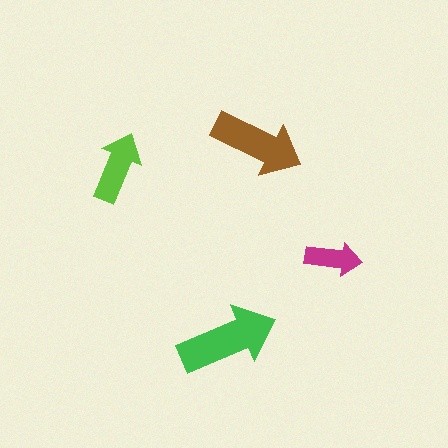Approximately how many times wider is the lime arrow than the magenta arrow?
About 1.5 times wider.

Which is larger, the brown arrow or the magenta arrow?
The brown one.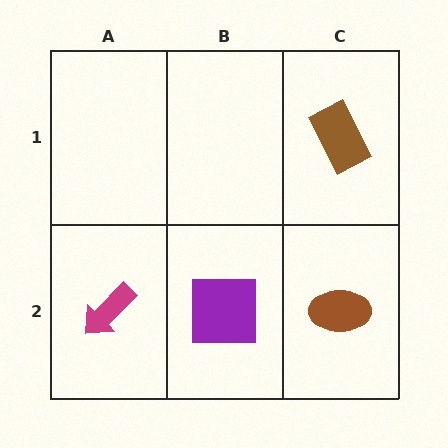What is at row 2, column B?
A purple square.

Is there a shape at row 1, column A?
No, that cell is empty.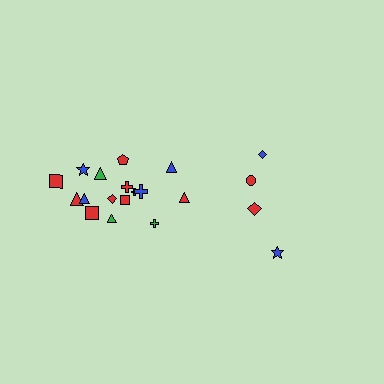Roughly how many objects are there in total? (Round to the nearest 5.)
Roughly 20 objects in total.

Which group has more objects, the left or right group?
The left group.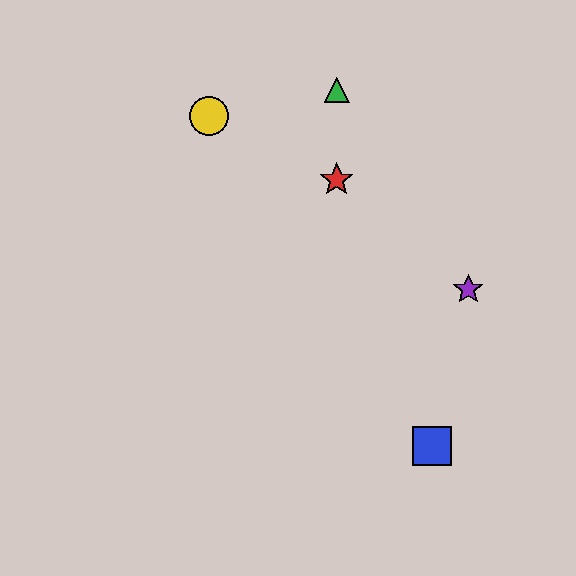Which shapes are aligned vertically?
The red star, the green triangle are aligned vertically.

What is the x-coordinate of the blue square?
The blue square is at x≈432.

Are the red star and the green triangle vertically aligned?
Yes, both are at x≈337.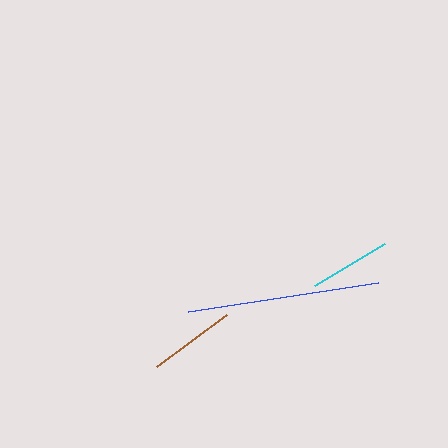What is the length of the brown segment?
The brown segment is approximately 87 pixels long.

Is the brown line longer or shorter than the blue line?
The blue line is longer than the brown line.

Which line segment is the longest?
The blue line is the longest at approximately 192 pixels.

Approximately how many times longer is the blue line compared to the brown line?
The blue line is approximately 2.2 times the length of the brown line.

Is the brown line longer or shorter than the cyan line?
The brown line is longer than the cyan line.